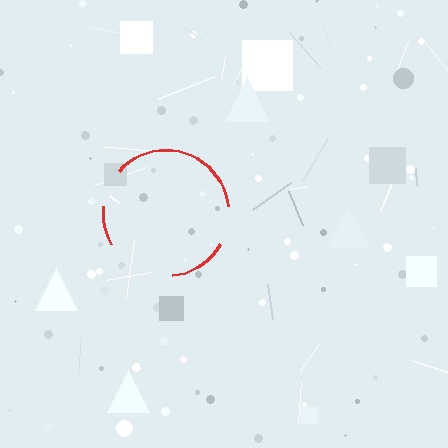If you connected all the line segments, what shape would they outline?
They would outline a circle.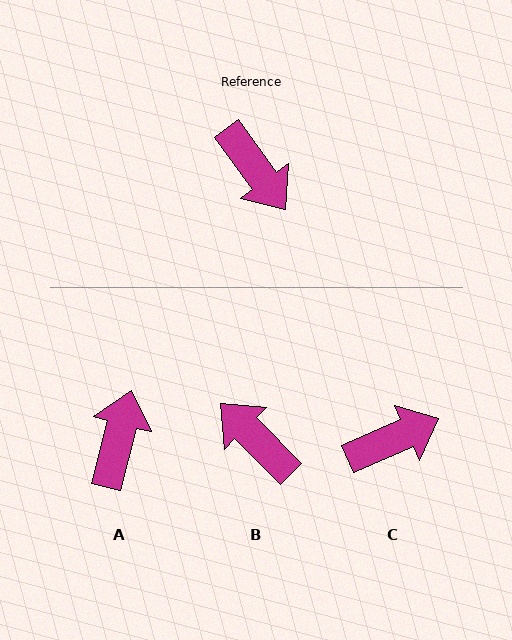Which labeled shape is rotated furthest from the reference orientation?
B, about 171 degrees away.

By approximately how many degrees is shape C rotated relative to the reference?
Approximately 78 degrees counter-clockwise.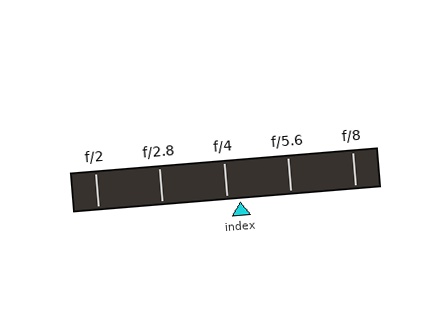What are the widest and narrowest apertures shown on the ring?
The widest aperture shown is f/2 and the narrowest is f/8.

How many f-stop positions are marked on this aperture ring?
There are 5 f-stop positions marked.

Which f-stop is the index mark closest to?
The index mark is closest to f/4.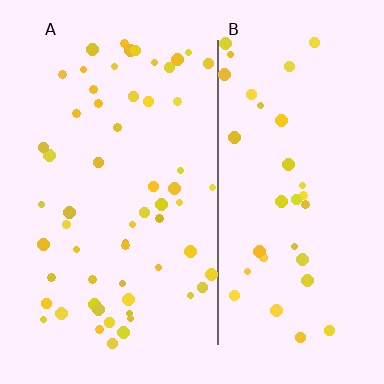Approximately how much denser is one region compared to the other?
Approximately 1.5× — region A over region B.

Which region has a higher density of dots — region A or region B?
A (the left).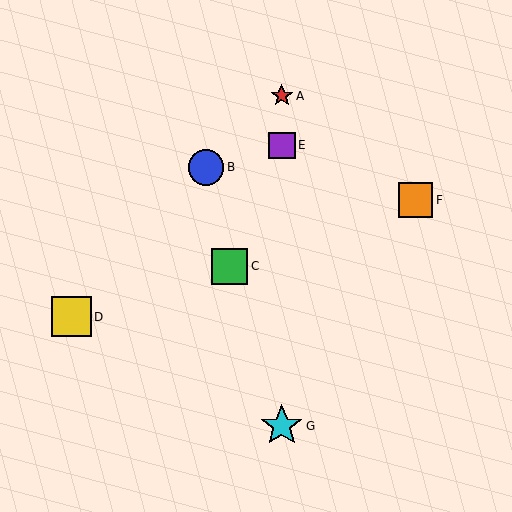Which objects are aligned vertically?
Objects A, E, G are aligned vertically.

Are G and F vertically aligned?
No, G is at x≈282 and F is at x≈416.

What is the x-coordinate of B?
Object B is at x≈206.